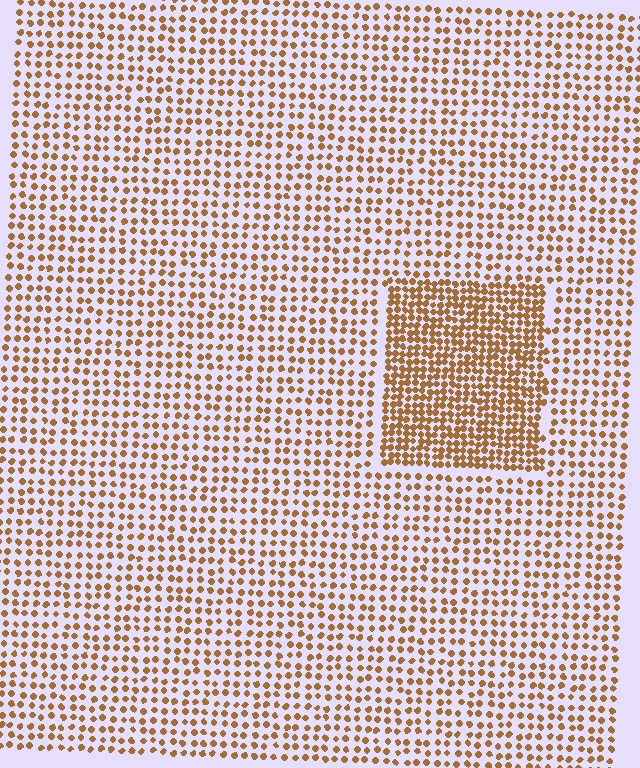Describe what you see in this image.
The image contains small brown elements arranged at two different densities. A rectangle-shaped region is visible where the elements are more densely packed than the surrounding area.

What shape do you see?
I see a rectangle.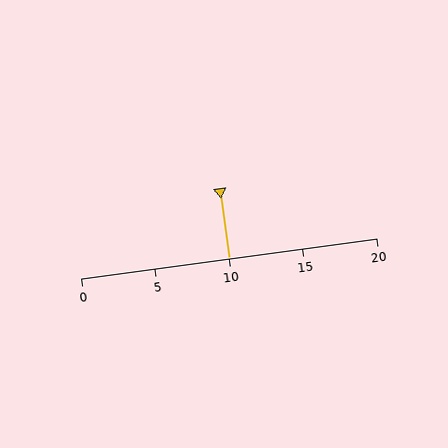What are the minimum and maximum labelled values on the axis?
The axis runs from 0 to 20.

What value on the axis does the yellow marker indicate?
The marker indicates approximately 10.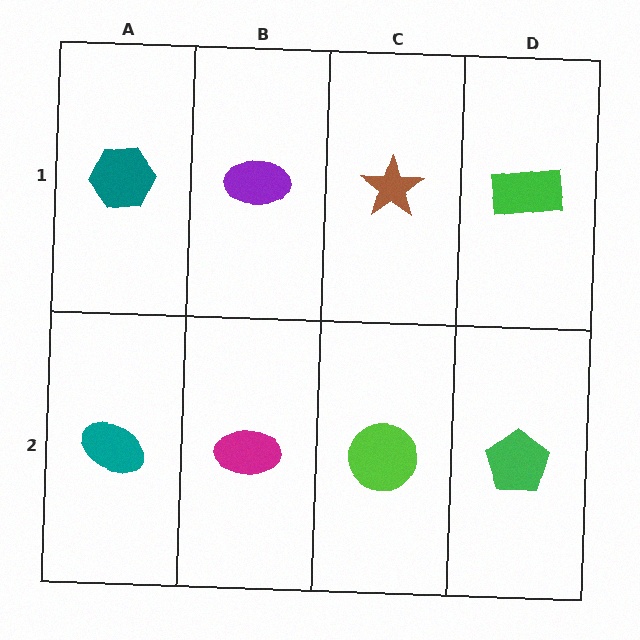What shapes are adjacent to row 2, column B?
A purple ellipse (row 1, column B), a teal ellipse (row 2, column A), a lime circle (row 2, column C).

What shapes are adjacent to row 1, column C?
A lime circle (row 2, column C), a purple ellipse (row 1, column B), a green rectangle (row 1, column D).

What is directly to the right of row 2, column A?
A magenta ellipse.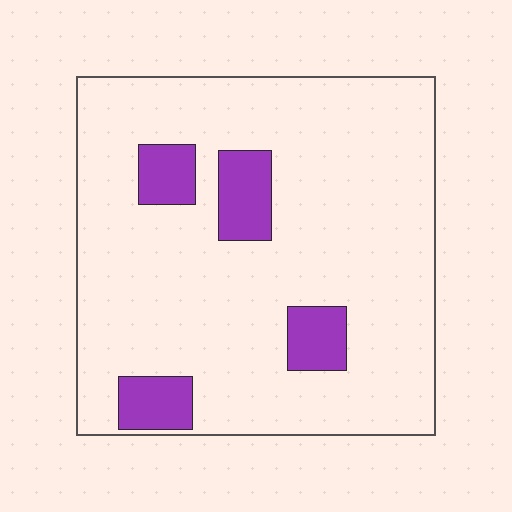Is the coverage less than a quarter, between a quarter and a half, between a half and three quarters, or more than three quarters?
Less than a quarter.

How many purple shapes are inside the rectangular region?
4.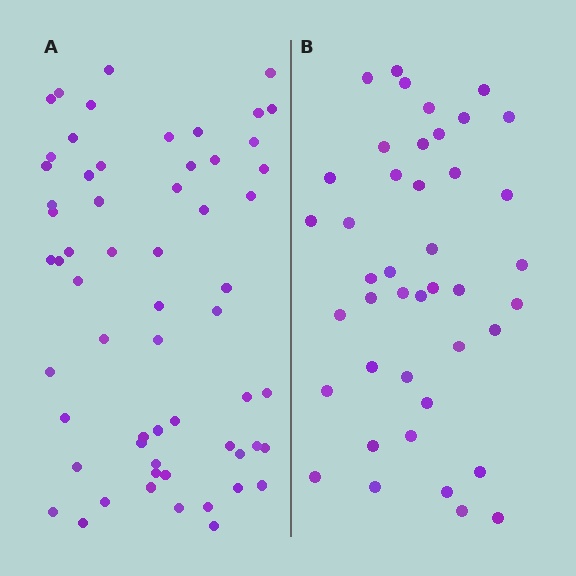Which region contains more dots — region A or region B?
Region A (the left region) has more dots.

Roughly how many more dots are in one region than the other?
Region A has approximately 20 more dots than region B.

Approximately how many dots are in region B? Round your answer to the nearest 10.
About 40 dots. (The exact count is 42, which rounds to 40.)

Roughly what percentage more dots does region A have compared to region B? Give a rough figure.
About 45% more.